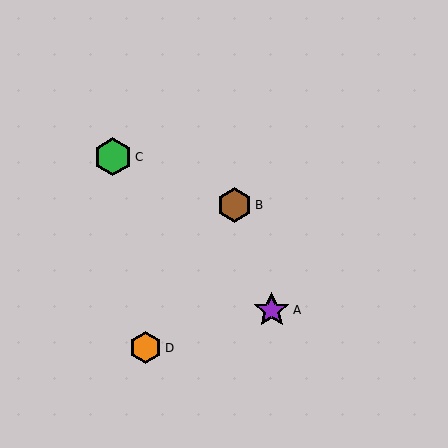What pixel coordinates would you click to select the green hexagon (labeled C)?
Click at (113, 157) to select the green hexagon C.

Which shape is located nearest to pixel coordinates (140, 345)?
The orange hexagon (labeled D) at (146, 348) is nearest to that location.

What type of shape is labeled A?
Shape A is a purple star.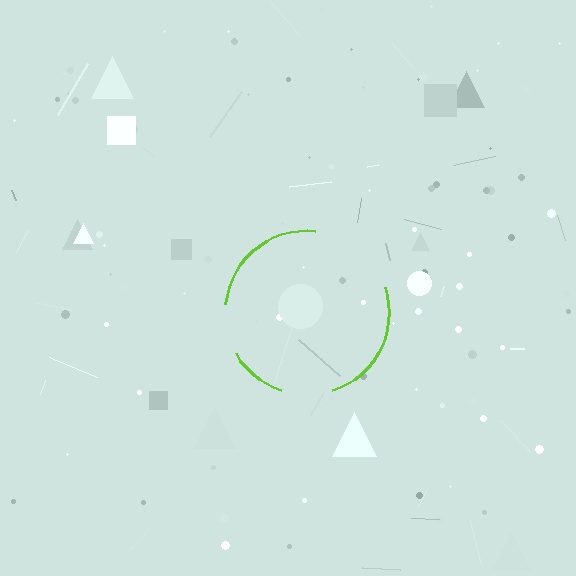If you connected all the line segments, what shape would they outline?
They would outline a circle.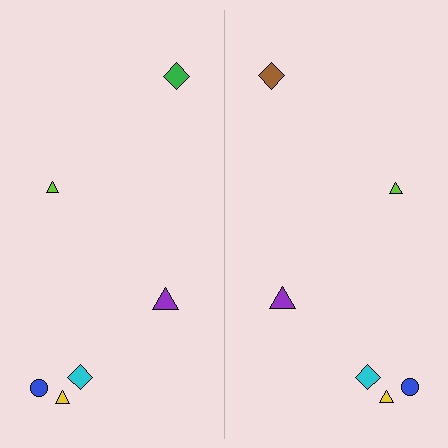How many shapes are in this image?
There are 12 shapes in this image.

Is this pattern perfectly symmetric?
No, the pattern is not perfectly symmetric. The brown diamond on the right side breaks the symmetry — its mirror counterpart is green.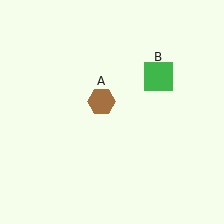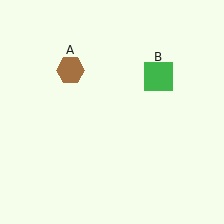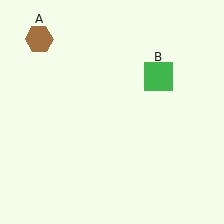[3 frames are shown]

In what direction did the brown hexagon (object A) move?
The brown hexagon (object A) moved up and to the left.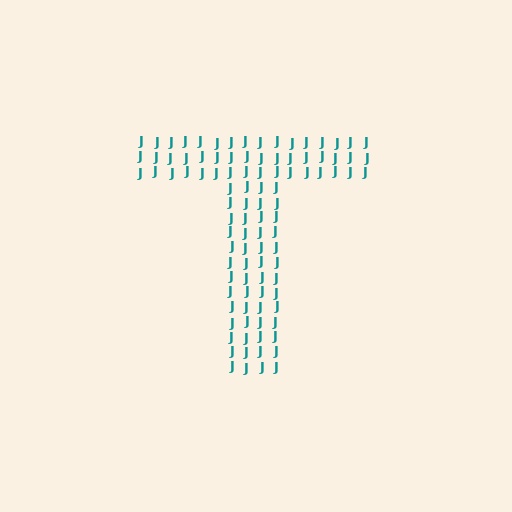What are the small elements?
The small elements are letter J's.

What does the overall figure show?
The overall figure shows the letter T.